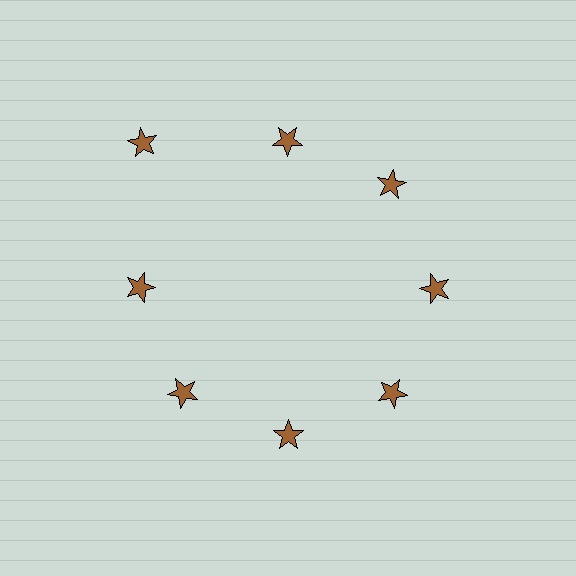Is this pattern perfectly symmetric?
No. The 8 brown stars are arranged in a ring, but one element near the 10 o'clock position is pushed outward from the center, breaking the 8-fold rotational symmetry.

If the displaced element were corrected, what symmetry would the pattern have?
It would have 8-fold rotational symmetry — the pattern would map onto itself every 45 degrees.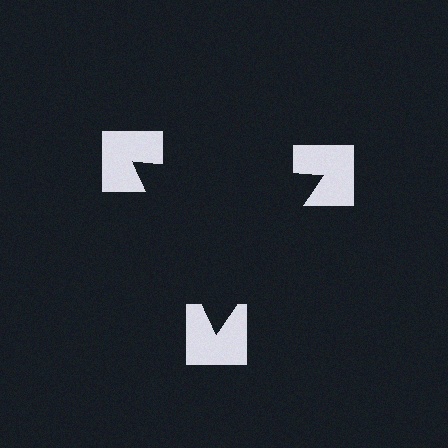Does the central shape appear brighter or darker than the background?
It typically appears slightly darker than the background, even though no actual brightness change is drawn.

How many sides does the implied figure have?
3 sides.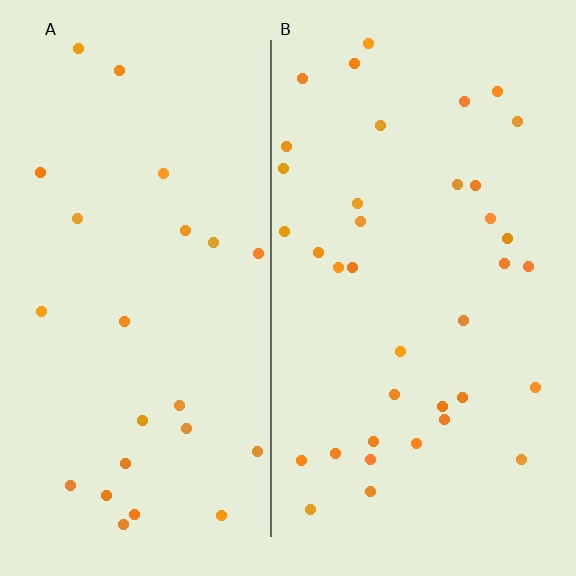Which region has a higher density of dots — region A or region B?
B (the right).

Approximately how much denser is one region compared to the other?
Approximately 1.6× — region B over region A.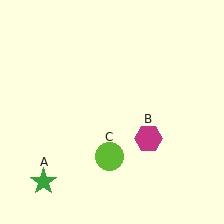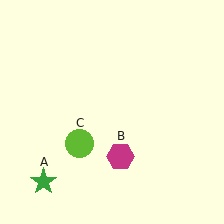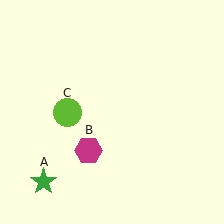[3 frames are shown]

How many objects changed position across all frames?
2 objects changed position: magenta hexagon (object B), lime circle (object C).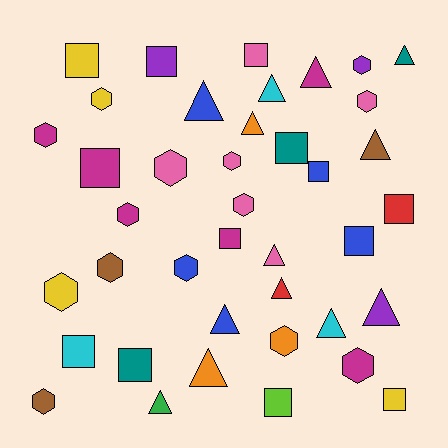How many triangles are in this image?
There are 13 triangles.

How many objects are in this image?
There are 40 objects.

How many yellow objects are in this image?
There are 4 yellow objects.